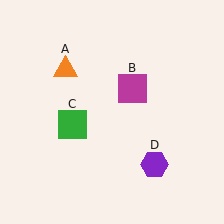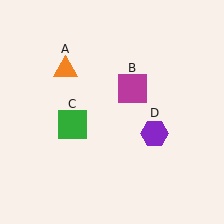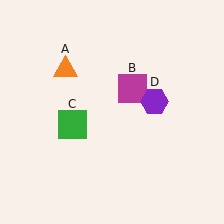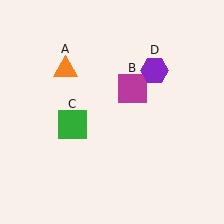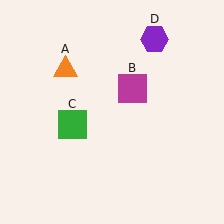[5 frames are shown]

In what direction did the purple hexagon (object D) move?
The purple hexagon (object D) moved up.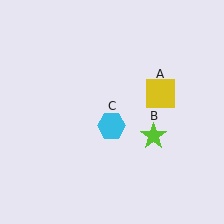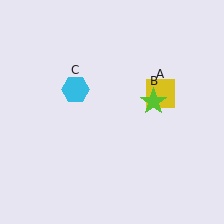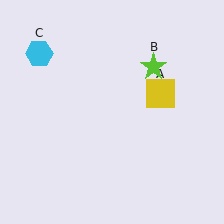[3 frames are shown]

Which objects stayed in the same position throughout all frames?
Yellow square (object A) remained stationary.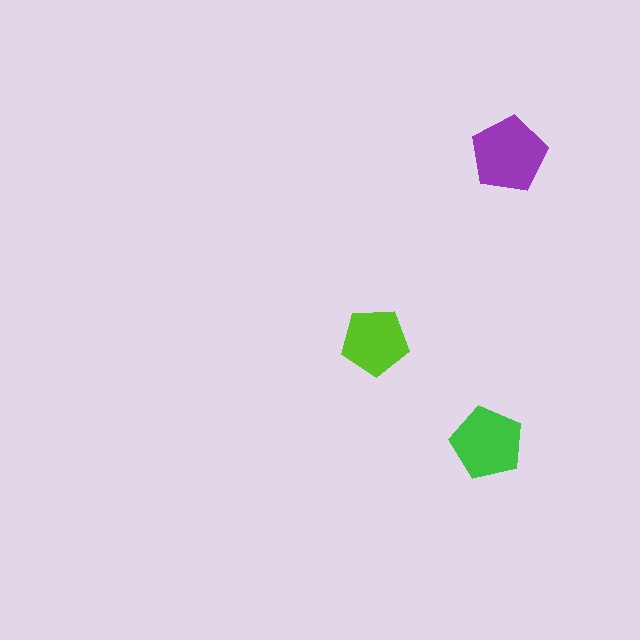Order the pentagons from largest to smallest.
the purple one, the green one, the lime one.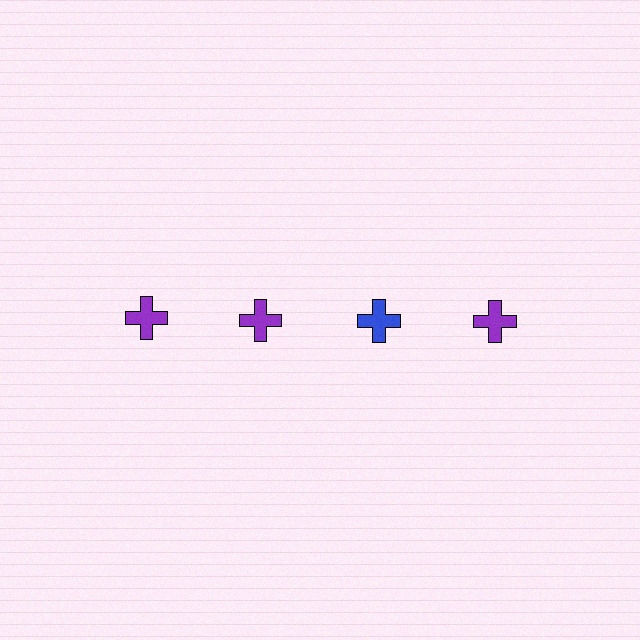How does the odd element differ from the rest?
It has a different color: blue instead of purple.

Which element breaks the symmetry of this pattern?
The blue cross in the top row, center column breaks the symmetry. All other shapes are purple crosses.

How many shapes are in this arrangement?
There are 4 shapes arranged in a grid pattern.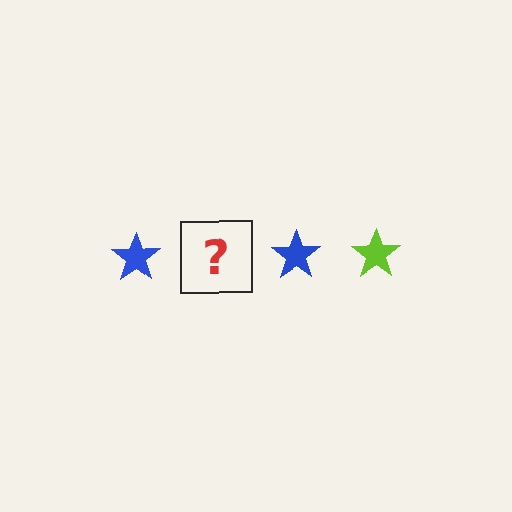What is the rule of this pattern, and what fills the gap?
The rule is that the pattern cycles through blue, lime stars. The gap should be filled with a lime star.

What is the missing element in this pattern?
The missing element is a lime star.